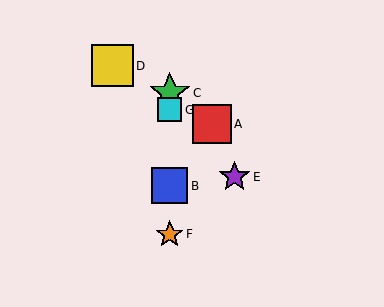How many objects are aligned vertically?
4 objects (B, C, F, G) are aligned vertically.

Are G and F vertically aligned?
Yes, both are at x≈170.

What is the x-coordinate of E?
Object E is at x≈234.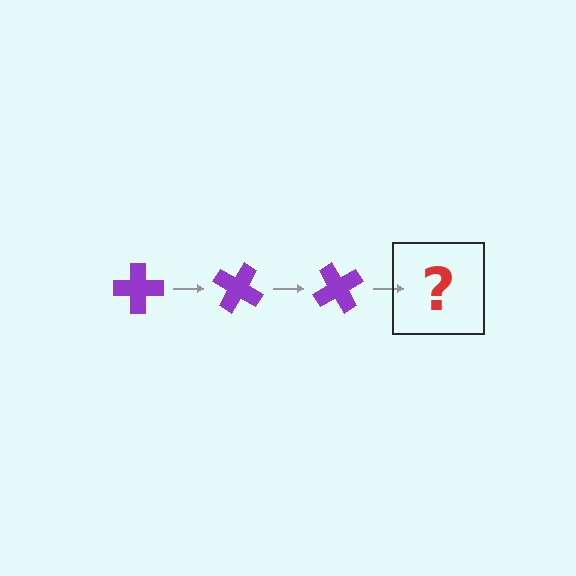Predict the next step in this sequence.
The next step is a purple cross rotated 90 degrees.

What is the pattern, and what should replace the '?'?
The pattern is that the cross rotates 30 degrees each step. The '?' should be a purple cross rotated 90 degrees.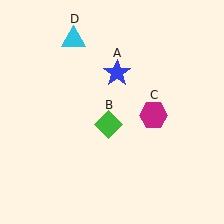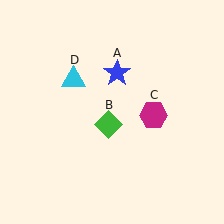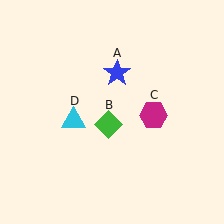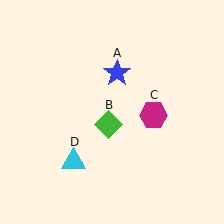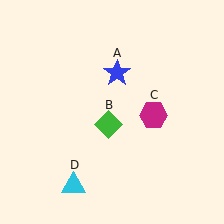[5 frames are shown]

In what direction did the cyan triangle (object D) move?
The cyan triangle (object D) moved down.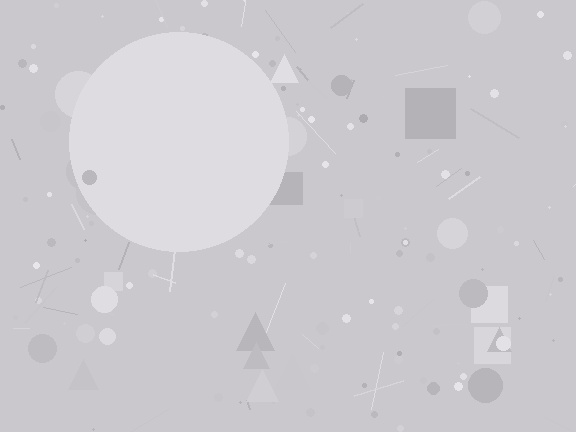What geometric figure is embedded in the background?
A circle is embedded in the background.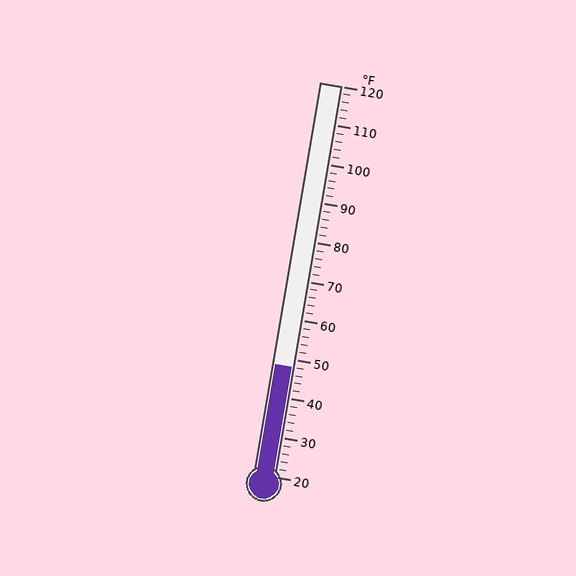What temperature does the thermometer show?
The thermometer shows approximately 48°F.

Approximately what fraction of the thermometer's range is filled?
The thermometer is filled to approximately 30% of its range.